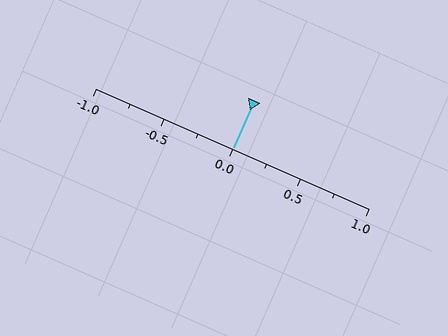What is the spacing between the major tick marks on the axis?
The major ticks are spaced 0.5 apart.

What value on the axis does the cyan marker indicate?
The marker indicates approximately 0.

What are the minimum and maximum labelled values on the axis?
The axis runs from -1.0 to 1.0.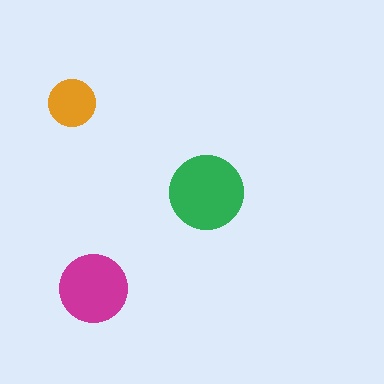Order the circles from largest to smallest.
the green one, the magenta one, the orange one.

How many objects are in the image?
There are 3 objects in the image.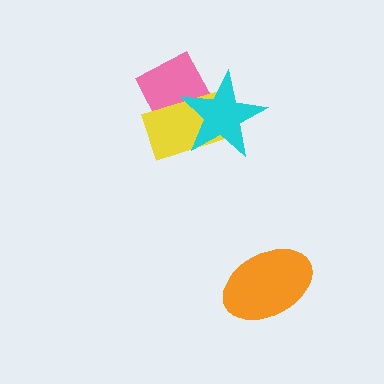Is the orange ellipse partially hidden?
No, no other shape covers it.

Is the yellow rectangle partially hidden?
Yes, it is partially covered by another shape.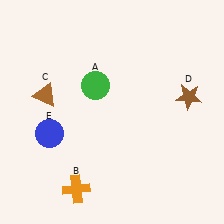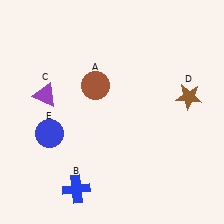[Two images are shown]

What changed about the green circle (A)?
In Image 1, A is green. In Image 2, it changed to brown.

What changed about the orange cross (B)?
In Image 1, B is orange. In Image 2, it changed to blue.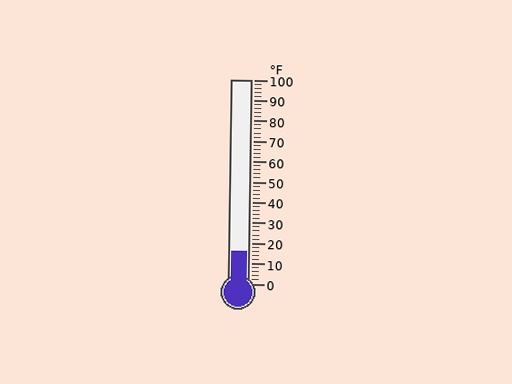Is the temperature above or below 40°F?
The temperature is below 40°F.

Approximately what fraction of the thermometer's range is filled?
The thermometer is filled to approximately 15% of its range.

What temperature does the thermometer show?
The thermometer shows approximately 16°F.